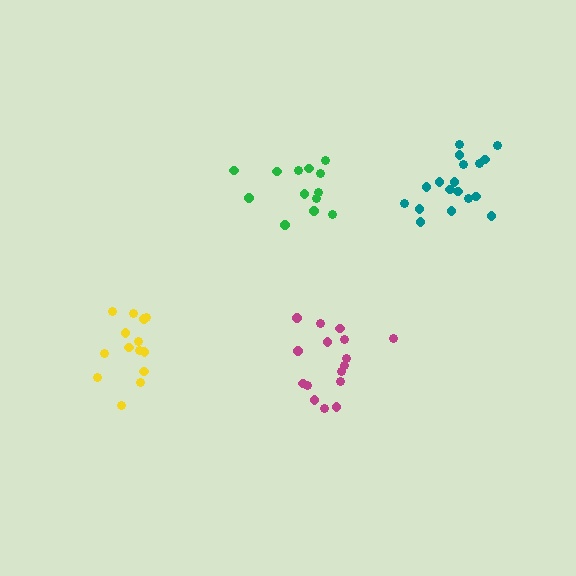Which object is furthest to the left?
The yellow cluster is leftmost.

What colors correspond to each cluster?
The clusters are colored: magenta, green, teal, yellow.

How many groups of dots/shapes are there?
There are 4 groups.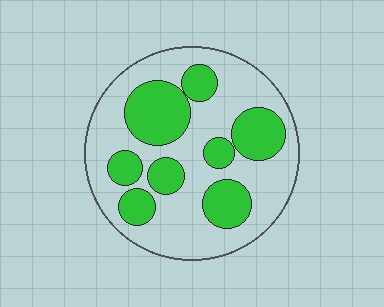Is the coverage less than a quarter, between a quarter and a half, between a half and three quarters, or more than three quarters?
Between a quarter and a half.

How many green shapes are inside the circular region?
8.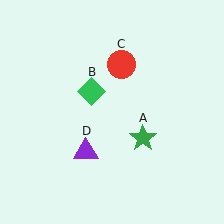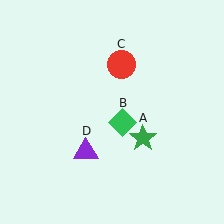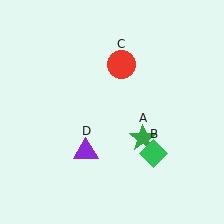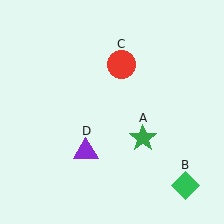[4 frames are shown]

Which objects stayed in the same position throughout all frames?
Green star (object A) and red circle (object C) and purple triangle (object D) remained stationary.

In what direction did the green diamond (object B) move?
The green diamond (object B) moved down and to the right.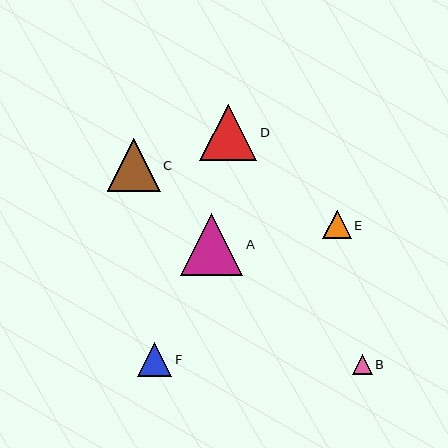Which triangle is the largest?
Triangle A is the largest with a size of approximately 62 pixels.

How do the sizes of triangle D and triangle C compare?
Triangle D and triangle C are approximately the same size.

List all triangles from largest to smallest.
From largest to smallest: A, D, C, F, E, B.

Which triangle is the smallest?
Triangle B is the smallest with a size of approximately 20 pixels.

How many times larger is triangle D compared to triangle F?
Triangle D is approximately 1.7 times the size of triangle F.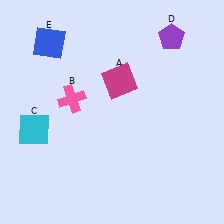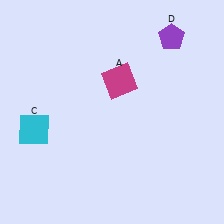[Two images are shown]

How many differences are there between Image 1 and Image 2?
There are 2 differences between the two images.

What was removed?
The pink cross (B), the blue square (E) were removed in Image 2.